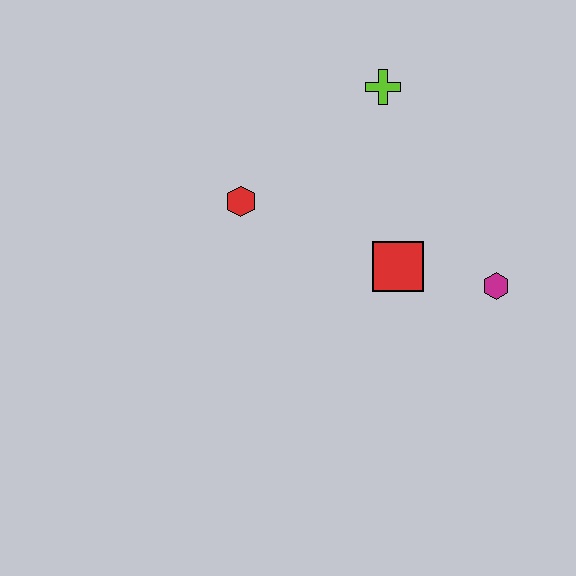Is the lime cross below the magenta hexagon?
No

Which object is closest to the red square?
The magenta hexagon is closest to the red square.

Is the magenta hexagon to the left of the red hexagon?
No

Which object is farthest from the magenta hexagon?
The red hexagon is farthest from the magenta hexagon.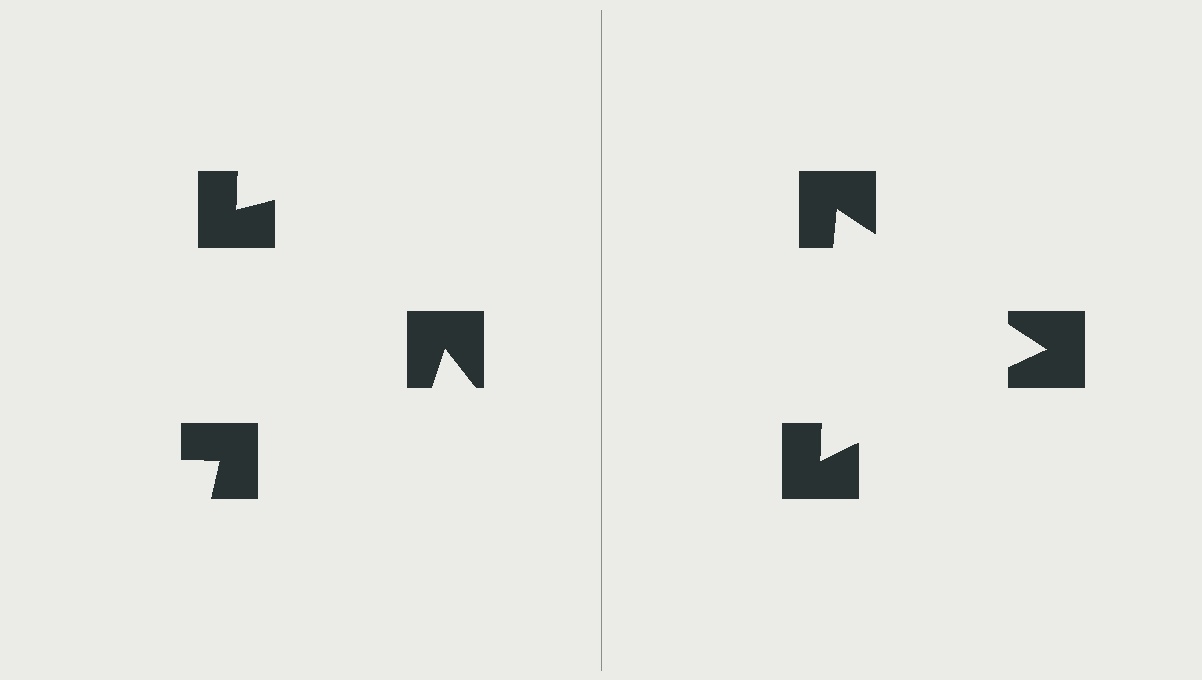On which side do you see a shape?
An illusory triangle appears on the right side. On the left side the wedge cuts are rotated, so no coherent shape forms.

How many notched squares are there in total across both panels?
6 — 3 on each side.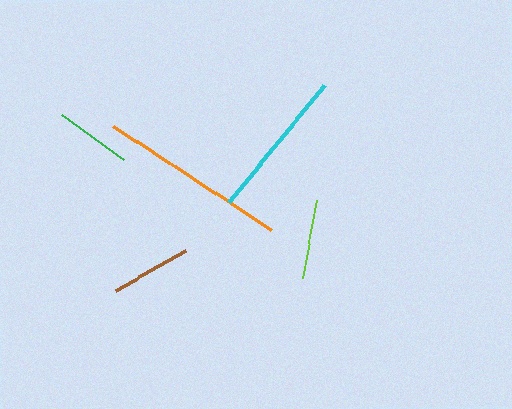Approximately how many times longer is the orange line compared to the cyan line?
The orange line is approximately 1.2 times the length of the cyan line.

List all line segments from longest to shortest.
From longest to shortest: orange, cyan, brown, lime, green.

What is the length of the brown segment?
The brown segment is approximately 80 pixels long.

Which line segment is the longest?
The orange line is the longest at approximately 189 pixels.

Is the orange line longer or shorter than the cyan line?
The orange line is longer than the cyan line.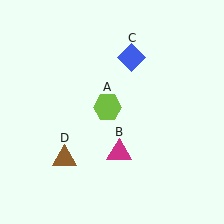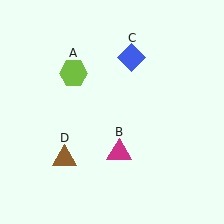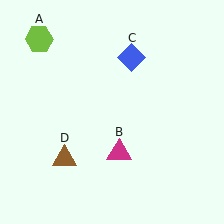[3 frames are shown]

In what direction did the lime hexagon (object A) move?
The lime hexagon (object A) moved up and to the left.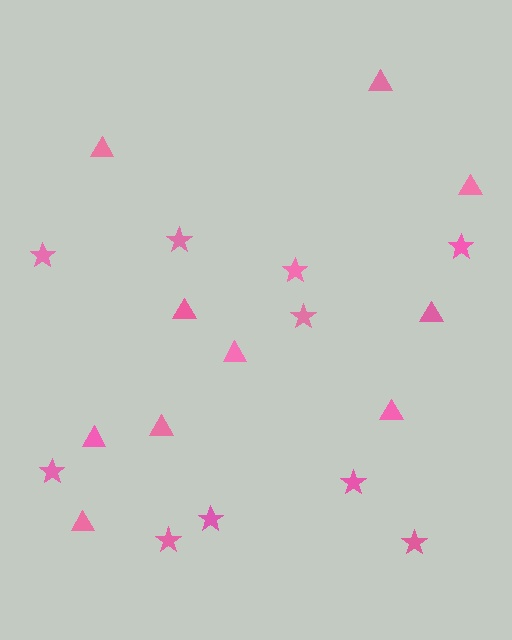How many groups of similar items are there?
There are 2 groups: one group of triangles (10) and one group of stars (10).